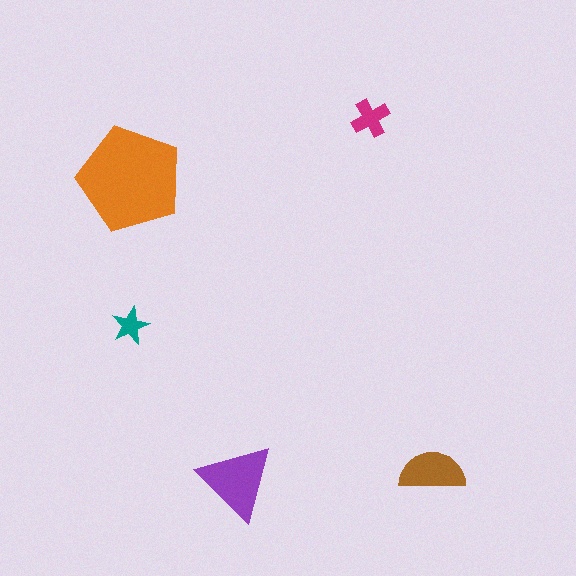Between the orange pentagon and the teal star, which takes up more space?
The orange pentagon.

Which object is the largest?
The orange pentagon.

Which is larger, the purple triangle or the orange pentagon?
The orange pentagon.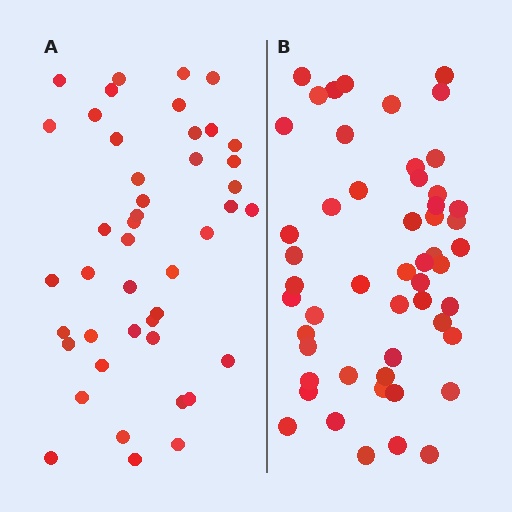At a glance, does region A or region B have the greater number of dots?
Region B (the right region) has more dots.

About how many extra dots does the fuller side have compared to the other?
Region B has roughly 8 or so more dots than region A.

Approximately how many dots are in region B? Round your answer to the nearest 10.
About 50 dots. (The exact count is 52, which rounds to 50.)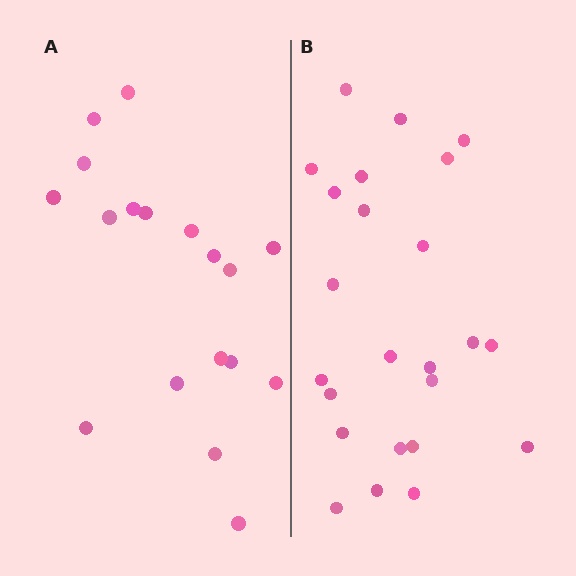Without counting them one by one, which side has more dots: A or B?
Region B (the right region) has more dots.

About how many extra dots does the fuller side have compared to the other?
Region B has about 6 more dots than region A.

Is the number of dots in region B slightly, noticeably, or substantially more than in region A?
Region B has noticeably more, but not dramatically so. The ratio is roughly 1.3 to 1.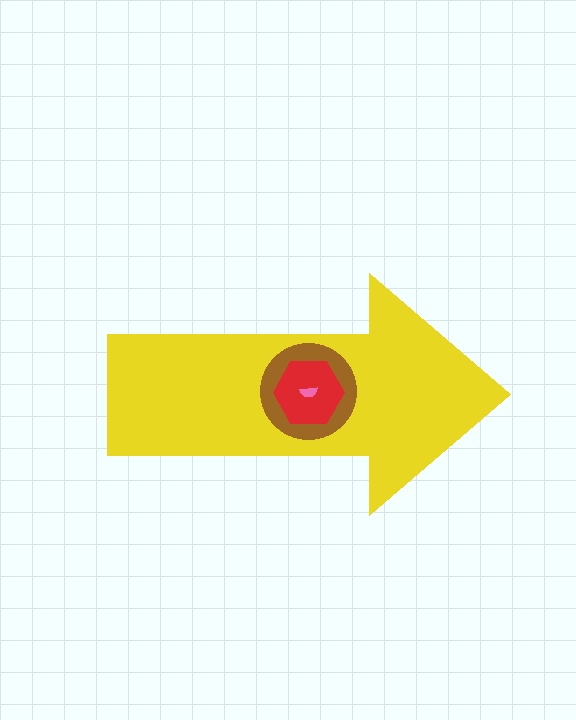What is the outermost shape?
The yellow arrow.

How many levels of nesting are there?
4.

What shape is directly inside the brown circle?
The red hexagon.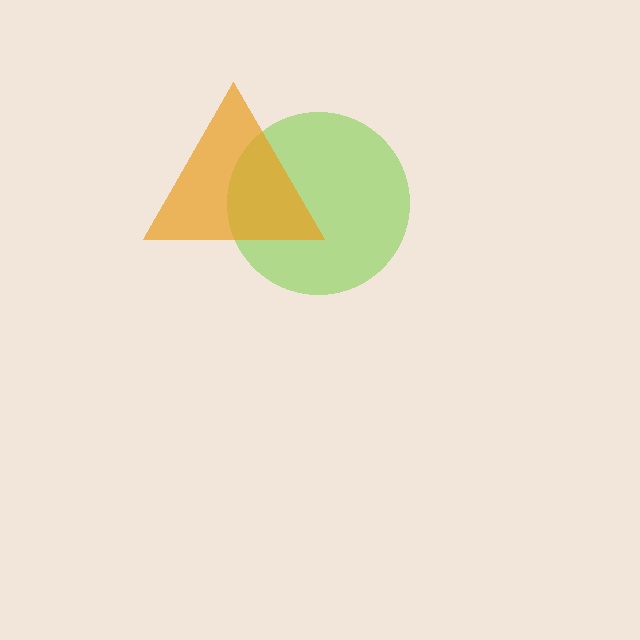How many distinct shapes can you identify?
There are 2 distinct shapes: a lime circle, an orange triangle.